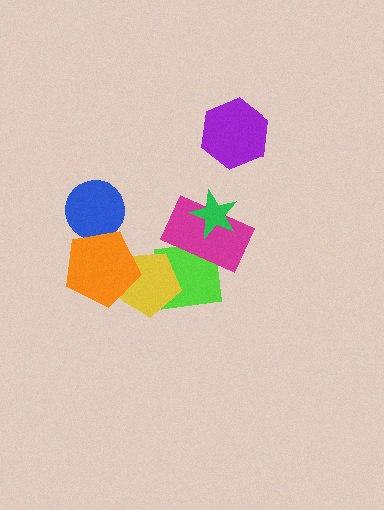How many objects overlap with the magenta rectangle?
2 objects overlap with the magenta rectangle.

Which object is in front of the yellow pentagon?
The orange pentagon is in front of the yellow pentagon.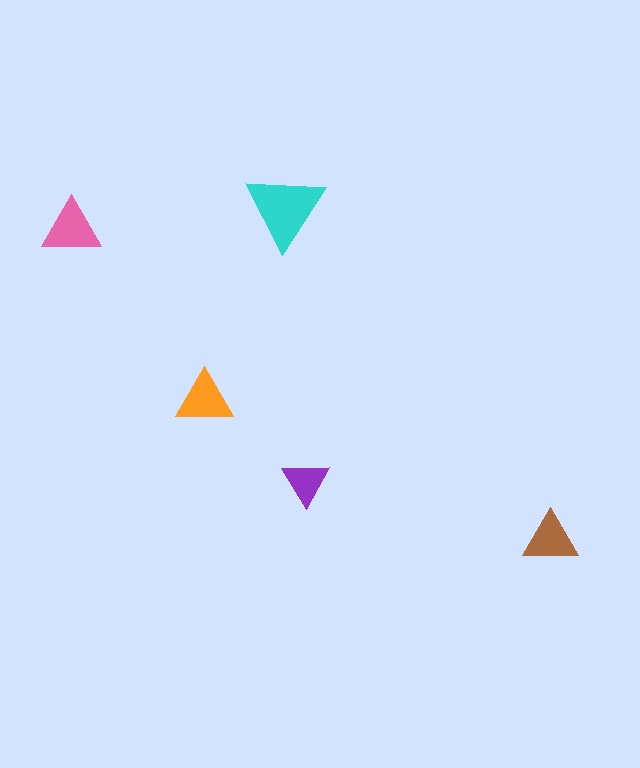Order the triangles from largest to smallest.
the cyan one, the pink one, the orange one, the brown one, the purple one.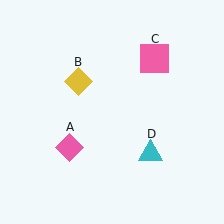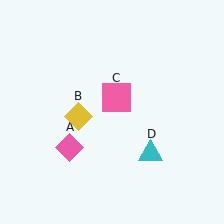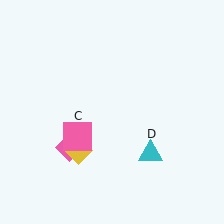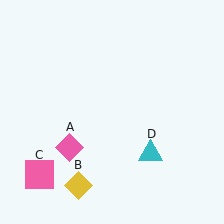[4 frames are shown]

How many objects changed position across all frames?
2 objects changed position: yellow diamond (object B), pink square (object C).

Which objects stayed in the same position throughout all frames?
Pink diamond (object A) and cyan triangle (object D) remained stationary.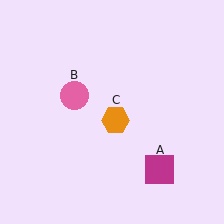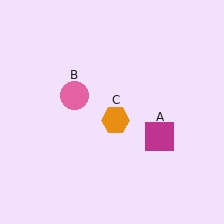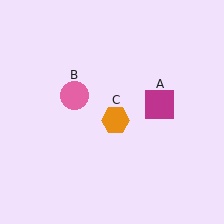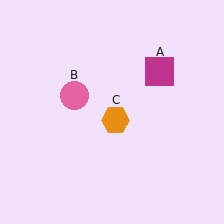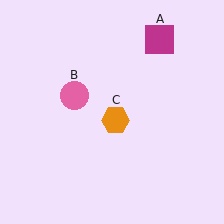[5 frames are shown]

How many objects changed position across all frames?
1 object changed position: magenta square (object A).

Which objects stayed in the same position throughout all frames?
Pink circle (object B) and orange hexagon (object C) remained stationary.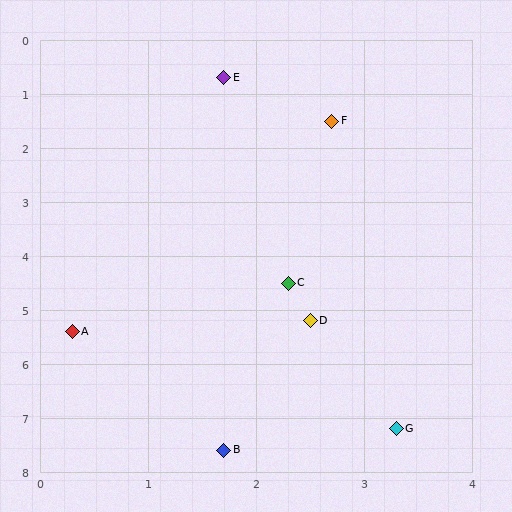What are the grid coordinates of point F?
Point F is at approximately (2.7, 1.5).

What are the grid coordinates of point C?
Point C is at approximately (2.3, 4.5).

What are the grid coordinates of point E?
Point E is at approximately (1.7, 0.7).